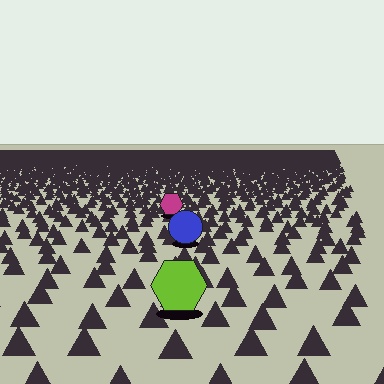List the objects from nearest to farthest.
From nearest to farthest: the lime hexagon, the blue circle, the magenta hexagon.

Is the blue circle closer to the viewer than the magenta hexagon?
Yes. The blue circle is closer — you can tell from the texture gradient: the ground texture is coarser near it.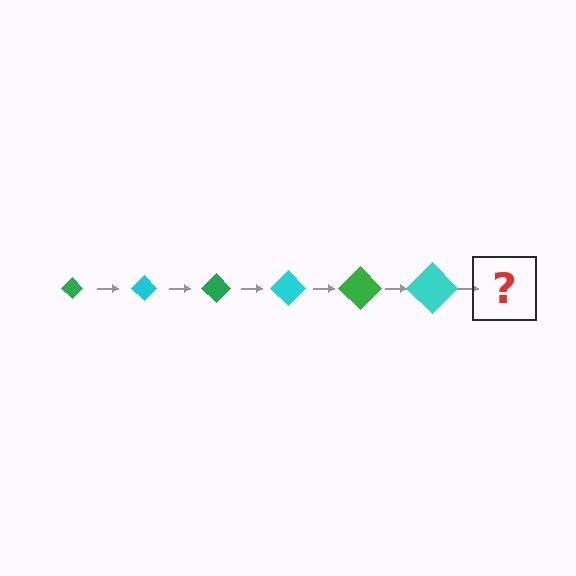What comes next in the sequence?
The next element should be a green diamond, larger than the previous one.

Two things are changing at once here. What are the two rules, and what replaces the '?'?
The two rules are that the diamond grows larger each step and the color cycles through green and cyan. The '?' should be a green diamond, larger than the previous one.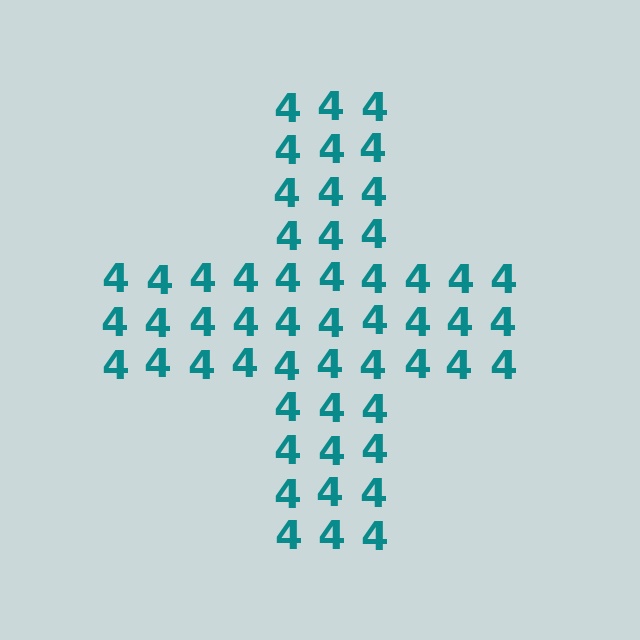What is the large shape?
The large shape is a cross.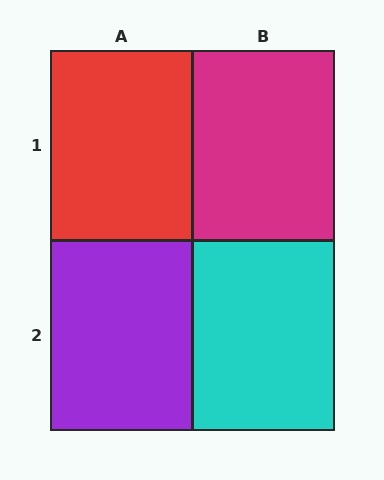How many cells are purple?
1 cell is purple.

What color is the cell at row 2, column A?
Purple.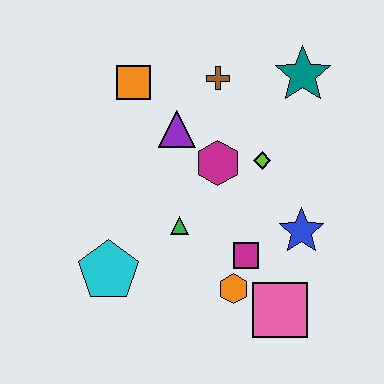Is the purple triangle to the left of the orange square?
No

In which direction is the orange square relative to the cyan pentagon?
The orange square is above the cyan pentagon.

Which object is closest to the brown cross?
The purple triangle is closest to the brown cross.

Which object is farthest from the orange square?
The pink square is farthest from the orange square.